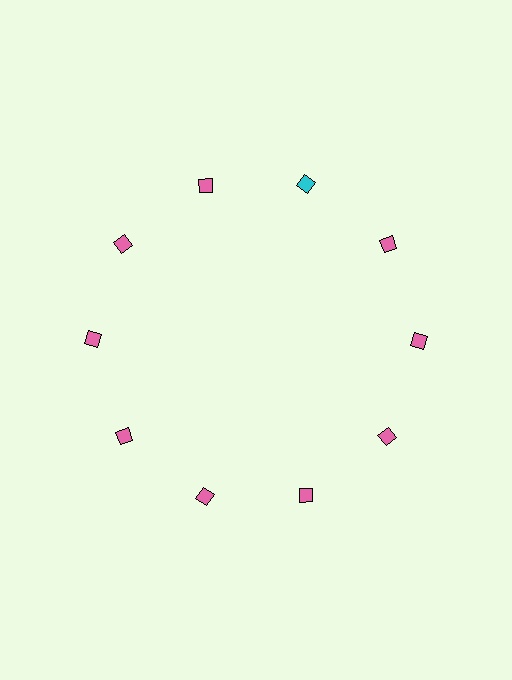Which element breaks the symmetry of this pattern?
The cyan diamond at roughly the 1 o'clock position breaks the symmetry. All other shapes are pink diamonds.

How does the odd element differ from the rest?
It has a different color: cyan instead of pink.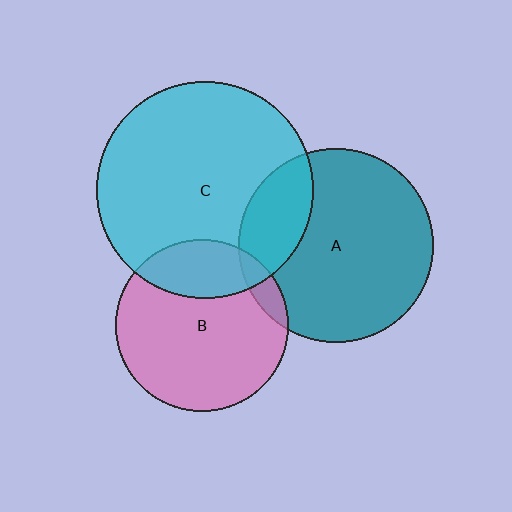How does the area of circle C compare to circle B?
Approximately 1.6 times.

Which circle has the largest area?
Circle C (cyan).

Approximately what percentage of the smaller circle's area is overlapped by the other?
Approximately 10%.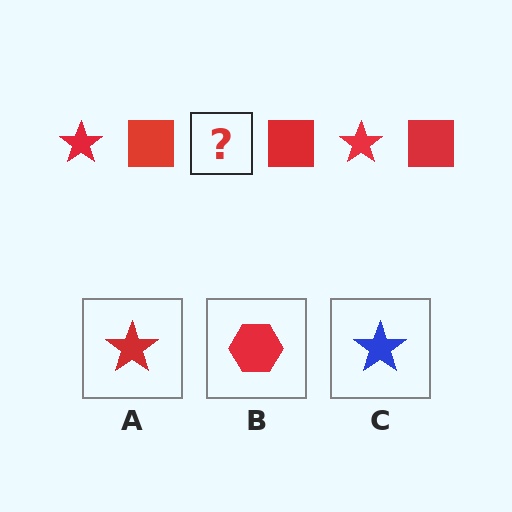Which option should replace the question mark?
Option A.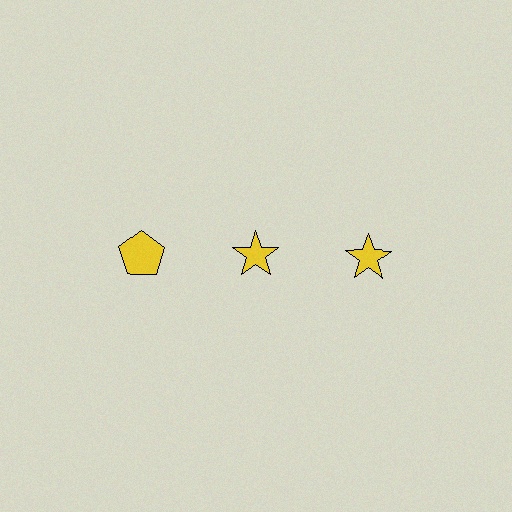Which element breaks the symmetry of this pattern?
The yellow pentagon in the top row, leftmost column breaks the symmetry. All other shapes are yellow stars.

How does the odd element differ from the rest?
It has a different shape: pentagon instead of star.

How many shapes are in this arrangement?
There are 3 shapes arranged in a grid pattern.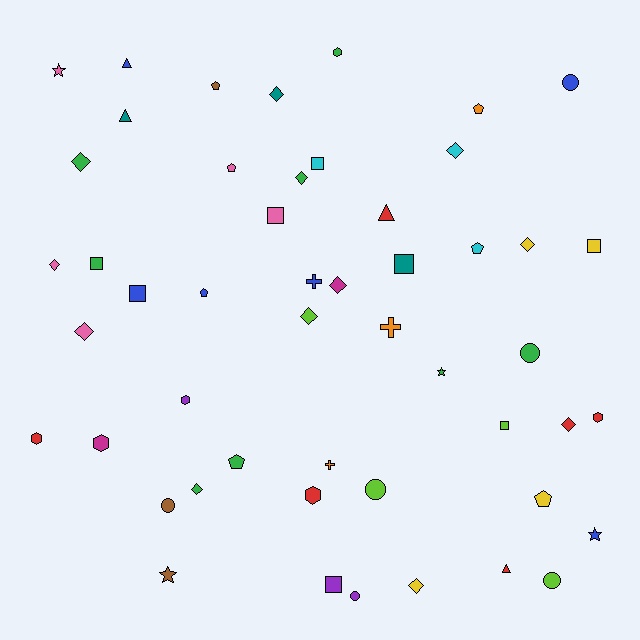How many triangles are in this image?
There are 4 triangles.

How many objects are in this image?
There are 50 objects.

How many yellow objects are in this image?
There are 4 yellow objects.